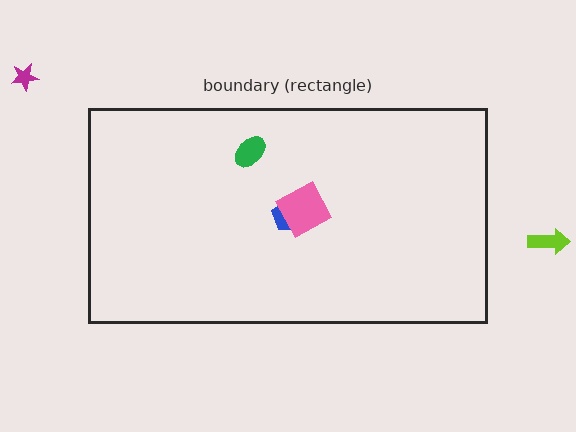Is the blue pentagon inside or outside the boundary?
Inside.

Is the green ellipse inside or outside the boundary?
Inside.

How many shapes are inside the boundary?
3 inside, 2 outside.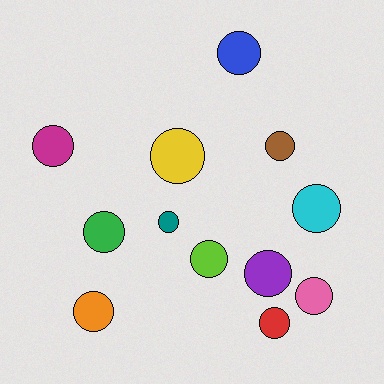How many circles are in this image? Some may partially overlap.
There are 12 circles.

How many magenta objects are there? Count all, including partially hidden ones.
There is 1 magenta object.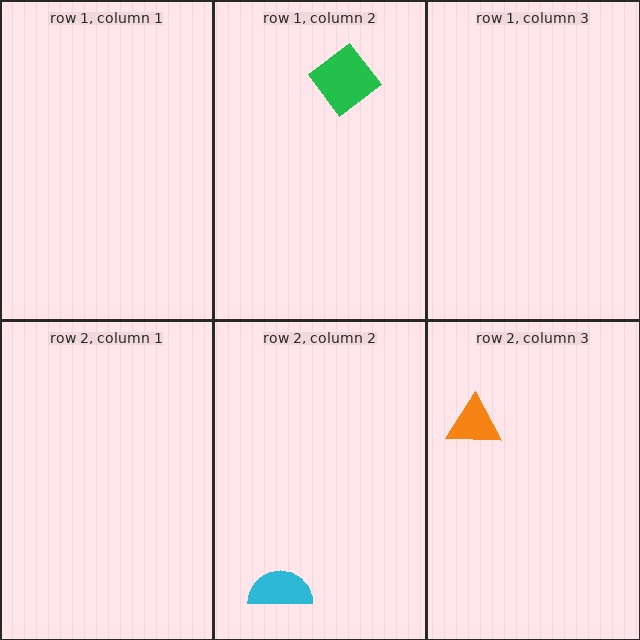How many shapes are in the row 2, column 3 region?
1.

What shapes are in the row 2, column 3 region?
The orange triangle.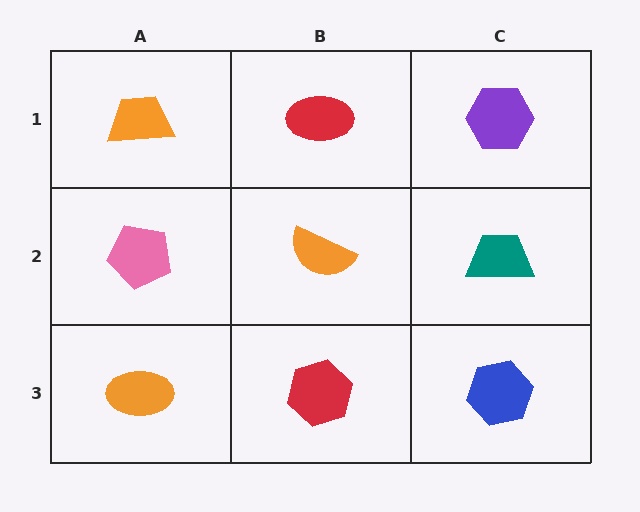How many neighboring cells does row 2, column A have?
3.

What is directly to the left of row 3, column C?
A red hexagon.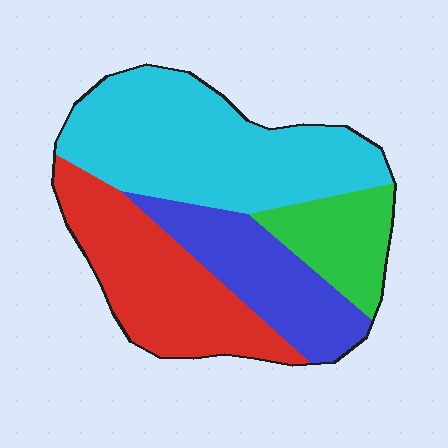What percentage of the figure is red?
Red takes up about one quarter (1/4) of the figure.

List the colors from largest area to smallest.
From largest to smallest: cyan, red, blue, green.